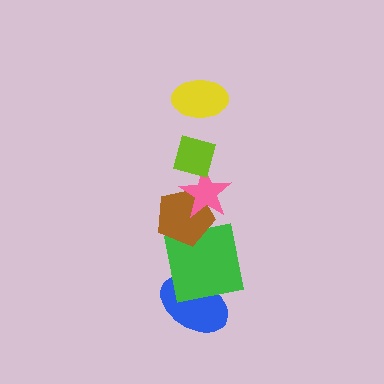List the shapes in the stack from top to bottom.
From top to bottom: the yellow ellipse, the lime square, the pink star, the brown pentagon, the green square, the blue ellipse.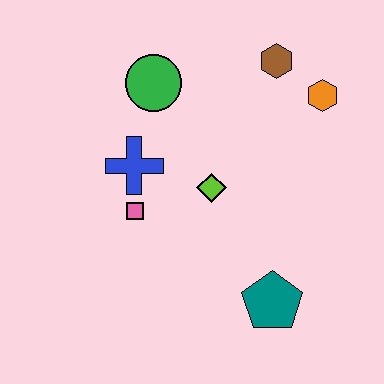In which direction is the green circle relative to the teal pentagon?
The green circle is above the teal pentagon.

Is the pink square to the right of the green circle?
No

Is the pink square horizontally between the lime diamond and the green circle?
No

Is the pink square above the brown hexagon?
No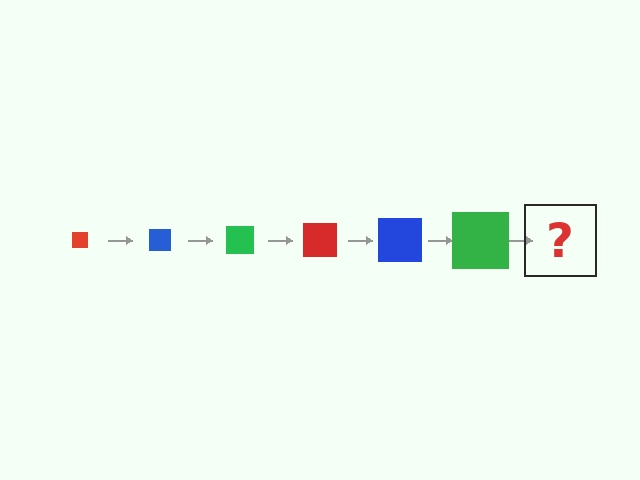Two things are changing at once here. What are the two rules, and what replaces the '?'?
The two rules are that the square grows larger each step and the color cycles through red, blue, and green. The '?' should be a red square, larger than the previous one.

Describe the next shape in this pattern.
It should be a red square, larger than the previous one.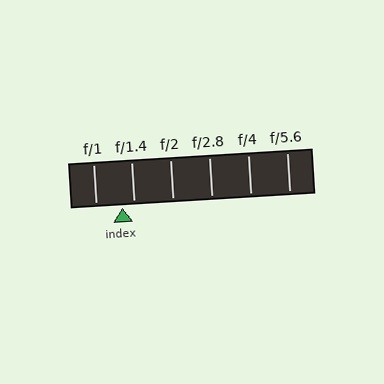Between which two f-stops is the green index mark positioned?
The index mark is between f/1 and f/1.4.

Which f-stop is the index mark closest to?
The index mark is closest to f/1.4.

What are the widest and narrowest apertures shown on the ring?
The widest aperture shown is f/1 and the narrowest is f/5.6.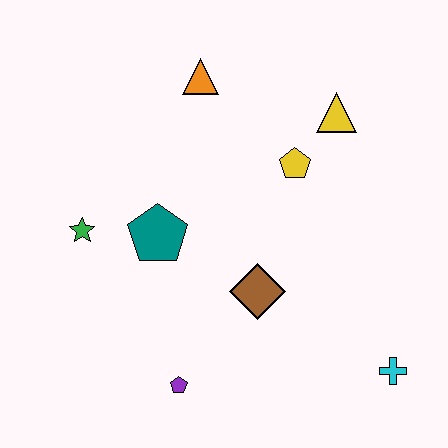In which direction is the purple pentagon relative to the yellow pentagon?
The purple pentagon is below the yellow pentagon.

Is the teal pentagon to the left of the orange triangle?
Yes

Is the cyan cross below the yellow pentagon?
Yes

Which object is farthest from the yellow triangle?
The purple pentagon is farthest from the yellow triangle.